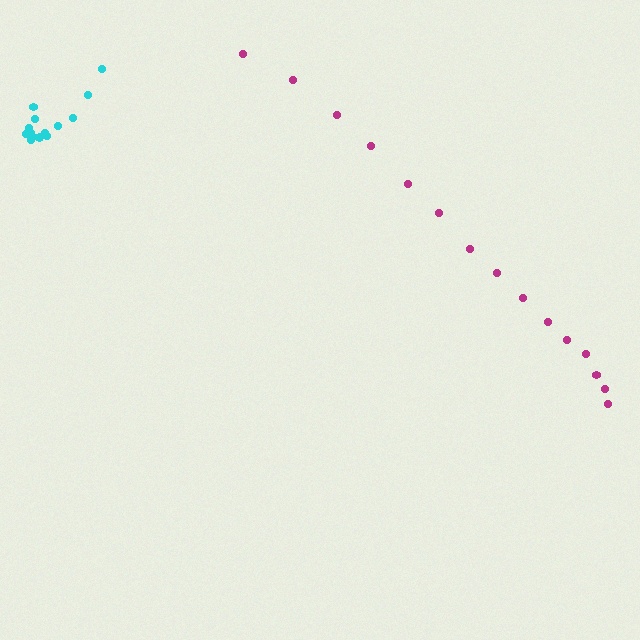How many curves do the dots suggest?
There are 2 distinct paths.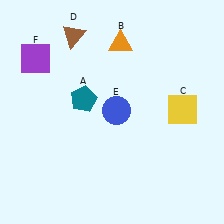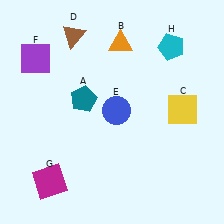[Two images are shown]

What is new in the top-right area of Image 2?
A cyan pentagon (H) was added in the top-right area of Image 2.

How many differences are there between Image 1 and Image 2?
There are 2 differences between the two images.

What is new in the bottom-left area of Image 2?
A magenta square (G) was added in the bottom-left area of Image 2.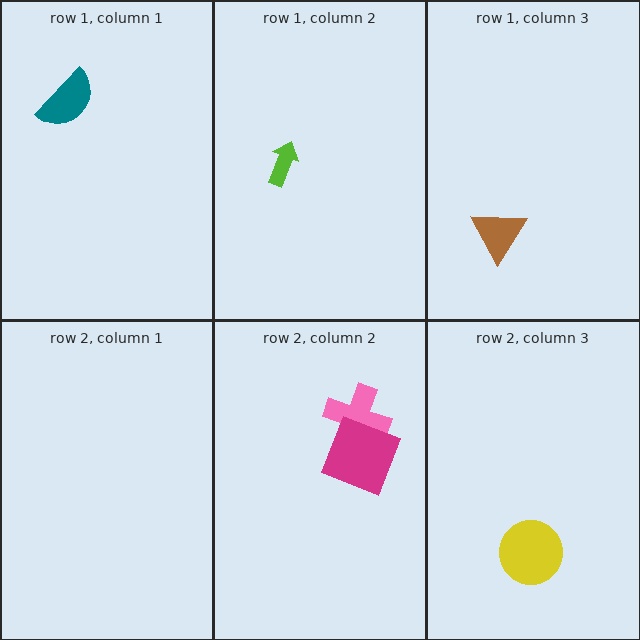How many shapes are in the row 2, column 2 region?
2.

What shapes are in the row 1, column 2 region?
The lime arrow.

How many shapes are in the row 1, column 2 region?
1.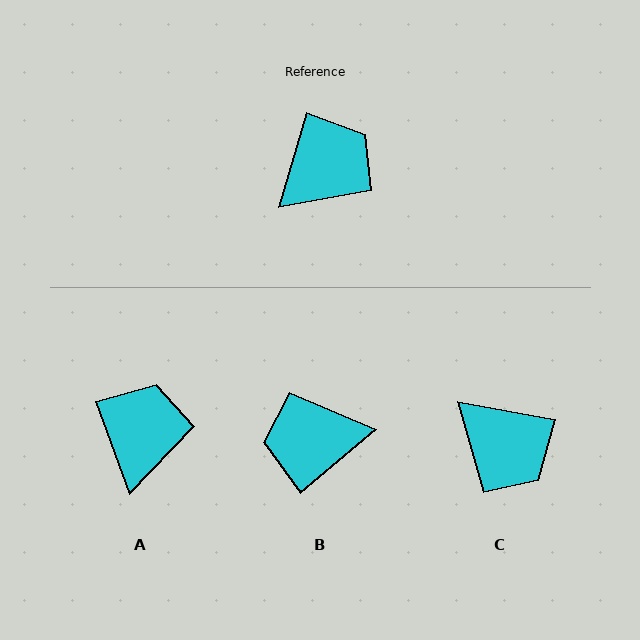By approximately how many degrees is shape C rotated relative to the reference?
Approximately 84 degrees clockwise.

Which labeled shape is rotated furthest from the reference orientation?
B, about 146 degrees away.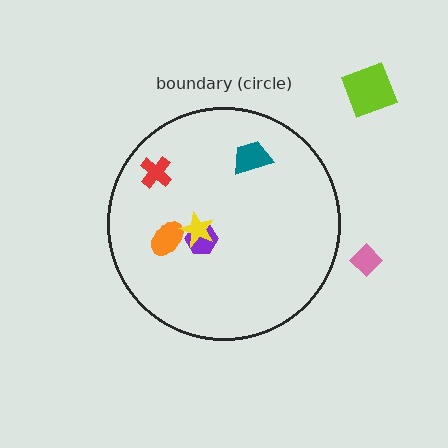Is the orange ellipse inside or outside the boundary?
Inside.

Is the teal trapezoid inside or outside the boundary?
Inside.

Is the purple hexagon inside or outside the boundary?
Inside.